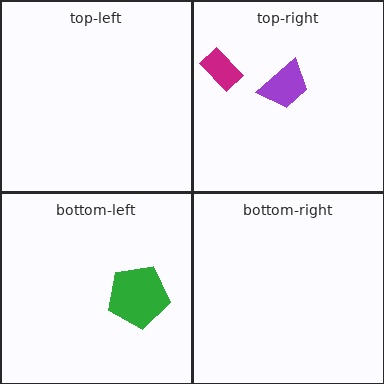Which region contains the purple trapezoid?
The top-right region.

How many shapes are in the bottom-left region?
1.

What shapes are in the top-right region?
The magenta rectangle, the purple trapezoid.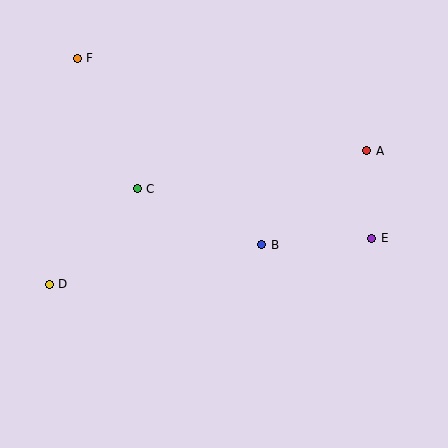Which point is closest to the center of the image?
Point B at (262, 245) is closest to the center.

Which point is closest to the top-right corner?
Point A is closest to the top-right corner.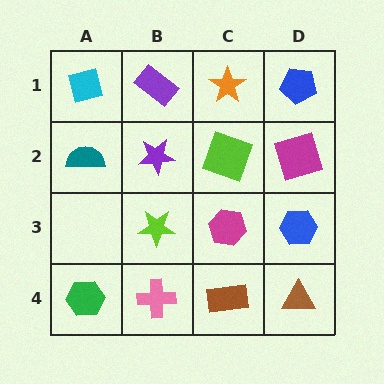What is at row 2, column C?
A lime square.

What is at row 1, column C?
An orange star.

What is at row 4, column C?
A brown rectangle.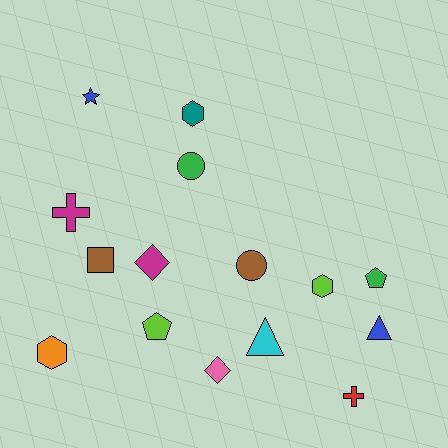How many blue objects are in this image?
There are 2 blue objects.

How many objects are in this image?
There are 15 objects.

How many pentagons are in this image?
There are 2 pentagons.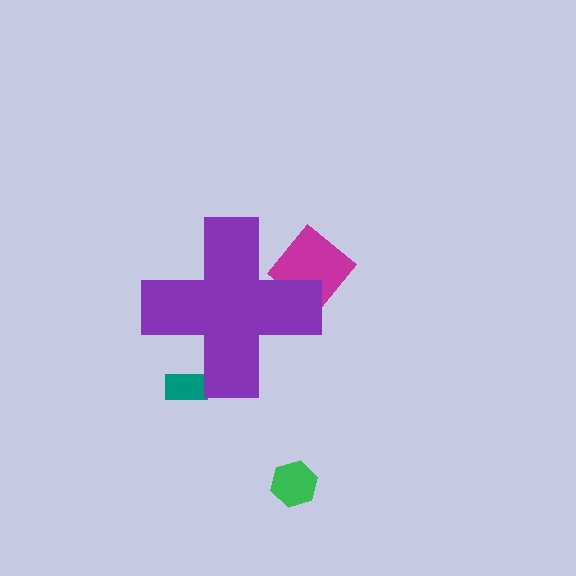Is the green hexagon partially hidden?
No, the green hexagon is fully visible.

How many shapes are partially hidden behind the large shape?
2 shapes are partially hidden.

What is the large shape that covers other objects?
A purple cross.